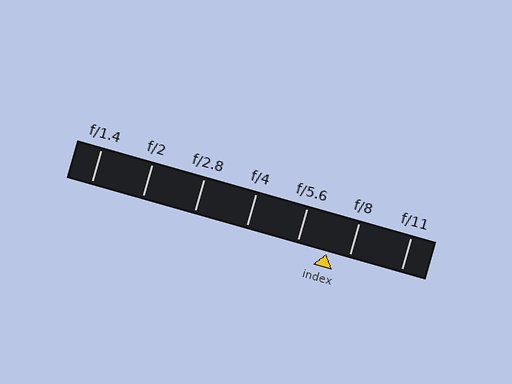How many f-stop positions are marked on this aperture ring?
There are 7 f-stop positions marked.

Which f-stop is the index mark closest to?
The index mark is closest to f/8.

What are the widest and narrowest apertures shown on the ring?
The widest aperture shown is f/1.4 and the narrowest is f/11.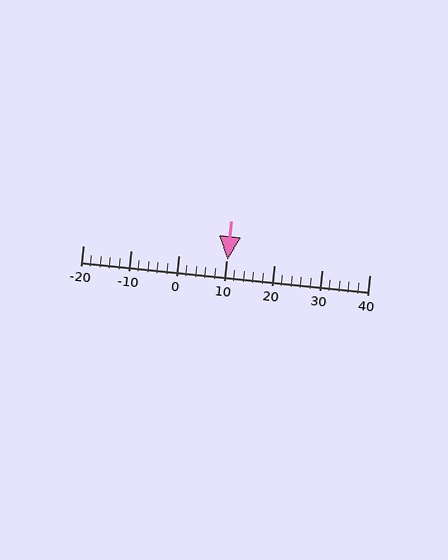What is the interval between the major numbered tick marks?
The major tick marks are spaced 10 units apart.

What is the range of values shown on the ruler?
The ruler shows values from -20 to 40.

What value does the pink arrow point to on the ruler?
The pink arrow points to approximately 10.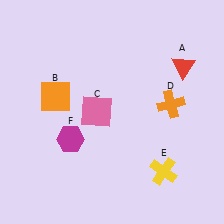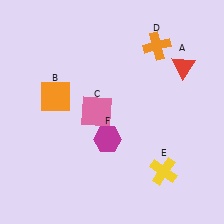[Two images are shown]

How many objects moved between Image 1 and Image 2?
2 objects moved between the two images.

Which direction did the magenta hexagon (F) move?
The magenta hexagon (F) moved right.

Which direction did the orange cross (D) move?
The orange cross (D) moved up.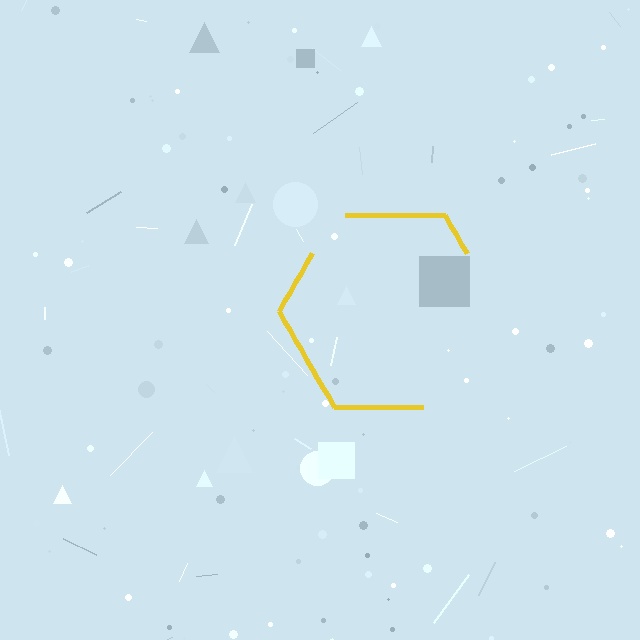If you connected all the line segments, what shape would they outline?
They would outline a hexagon.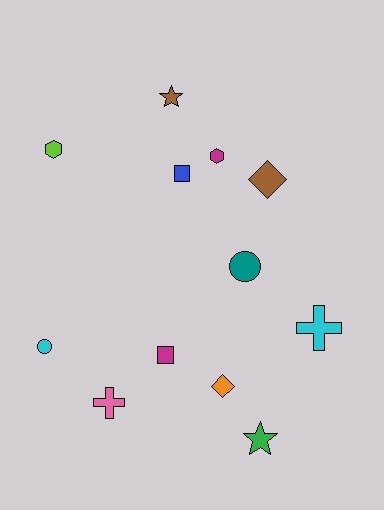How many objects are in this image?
There are 12 objects.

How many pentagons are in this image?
There are no pentagons.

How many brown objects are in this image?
There are 2 brown objects.